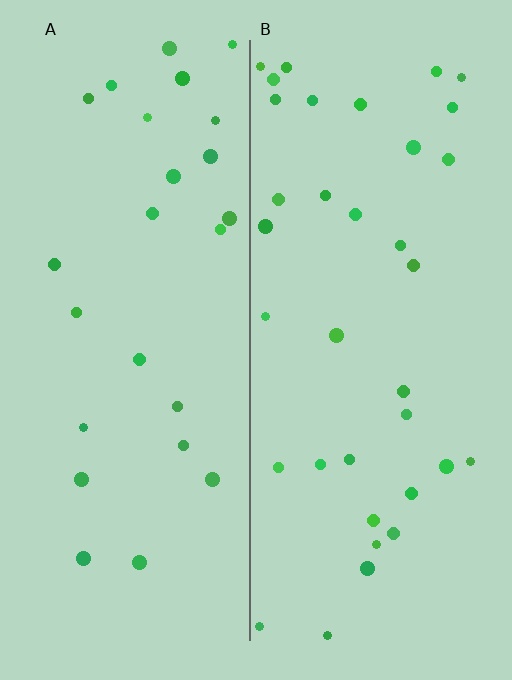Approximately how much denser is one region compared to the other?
Approximately 1.4× — region B over region A.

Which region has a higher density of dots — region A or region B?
B (the right).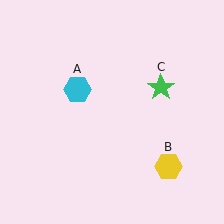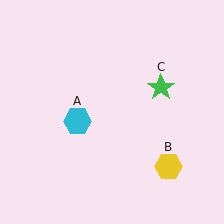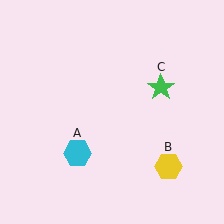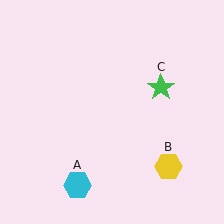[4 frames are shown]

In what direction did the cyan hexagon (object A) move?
The cyan hexagon (object A) moved down.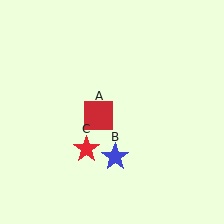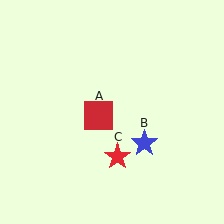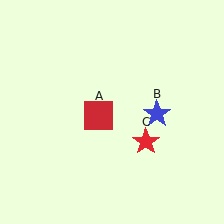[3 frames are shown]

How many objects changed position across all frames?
2 objects changed position: blue star (object B), red star (object C).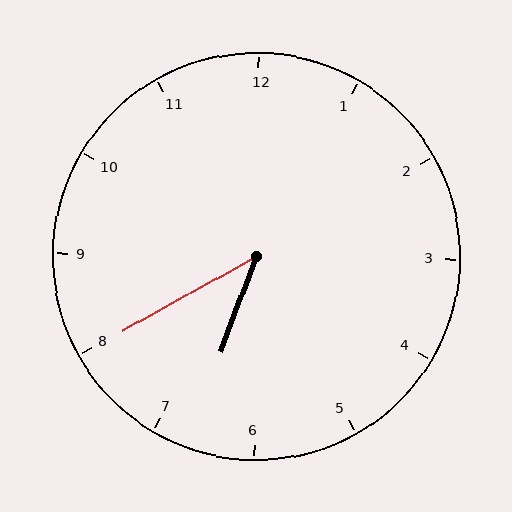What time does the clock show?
6:40.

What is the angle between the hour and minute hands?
Approximately 40 degrees.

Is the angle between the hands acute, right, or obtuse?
It is acute.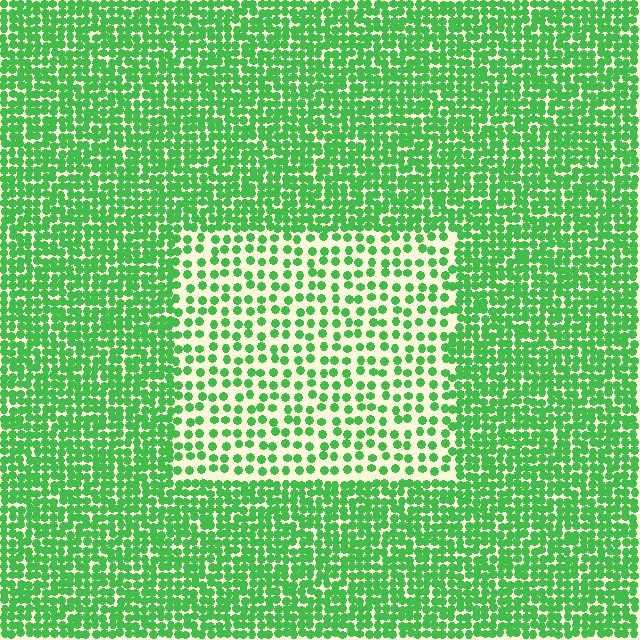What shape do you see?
I see a rectangle.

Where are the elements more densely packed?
The elements are more densely packed outside the rectangle boundary.